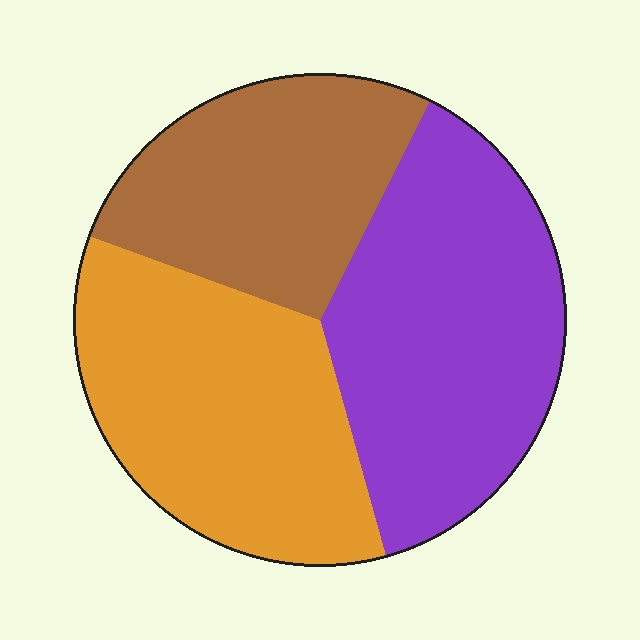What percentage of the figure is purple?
Purple takes up about three eighths (3/8) of the figure.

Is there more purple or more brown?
Purple.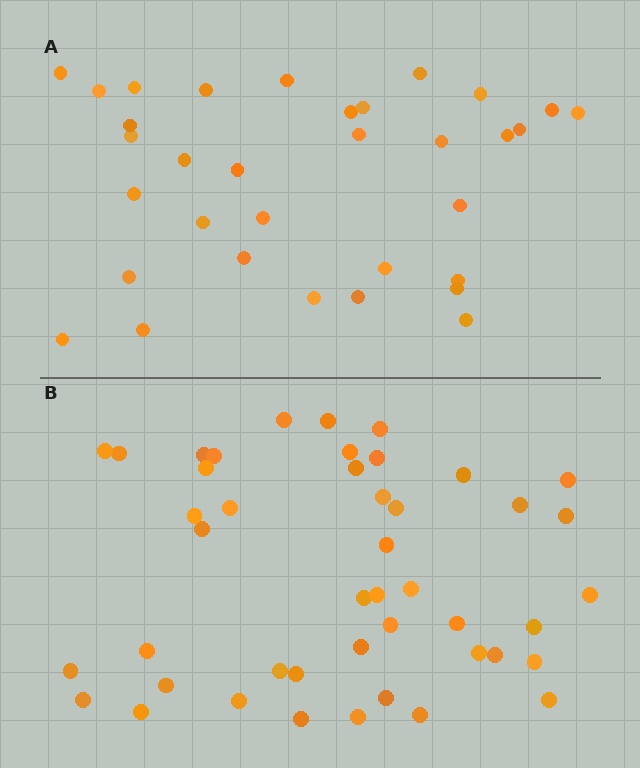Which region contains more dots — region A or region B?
Region B (the bottom region) has more dots.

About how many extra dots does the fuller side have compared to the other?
Region B has roughly 12 or so more dots than region A.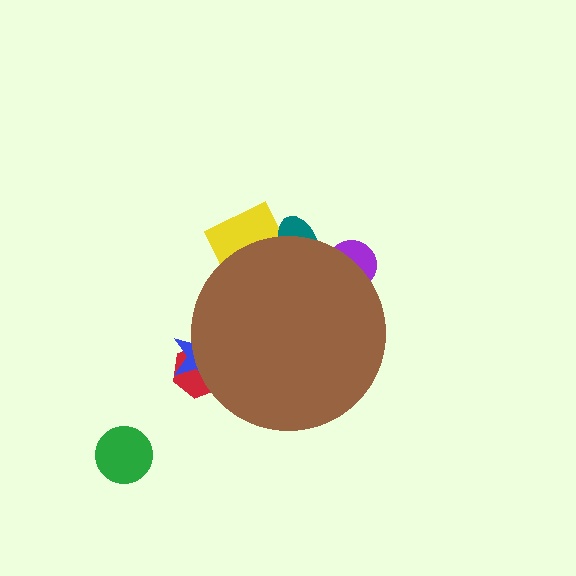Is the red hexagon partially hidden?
Yes, the red hexagon is partially hidden behind the brown circle.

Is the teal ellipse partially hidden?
Yes, the teal ellipse is partially hidden behind the brown circle.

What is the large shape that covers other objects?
A brown circle.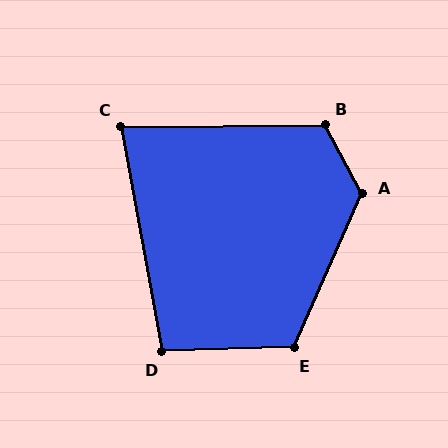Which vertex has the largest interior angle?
A, at approximately 128 degrees.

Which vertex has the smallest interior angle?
C, at approximately 80 degrees.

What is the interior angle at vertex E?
Approximately 116 degrees (obtuse).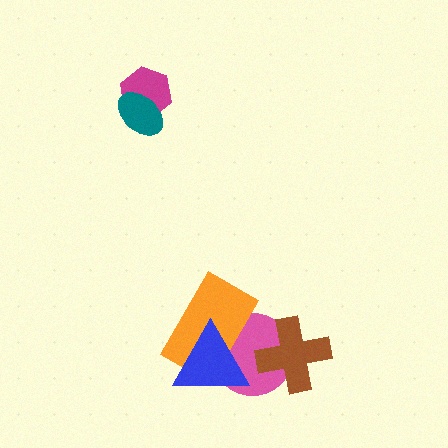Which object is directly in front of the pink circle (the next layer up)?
The brown cross is directly in front of the pink circle.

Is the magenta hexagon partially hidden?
Yes, it is partially covered by another shape.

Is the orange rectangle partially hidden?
Yes, it is partially covered by another shape.